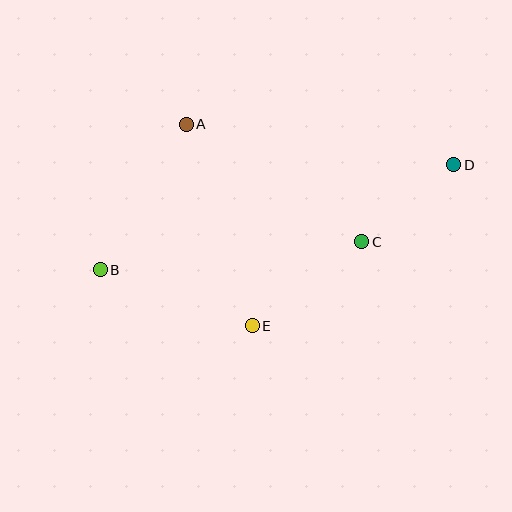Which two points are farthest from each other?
Points B and D are farthest from each other.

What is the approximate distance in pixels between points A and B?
The distance between A and B is approximately 169 pixels.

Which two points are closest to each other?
Points C and D are closest to each other.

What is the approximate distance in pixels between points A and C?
The distance between A and C is approximately 211 pixels.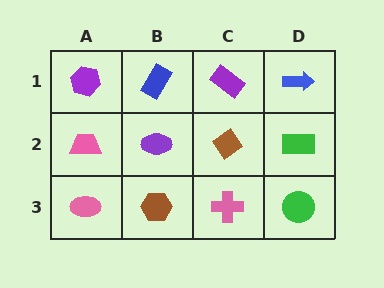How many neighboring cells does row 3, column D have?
2.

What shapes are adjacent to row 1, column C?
A brown diamond (row 2, column C), a blue rectangle (row 1, column B), a blue arrow (row 1, column D).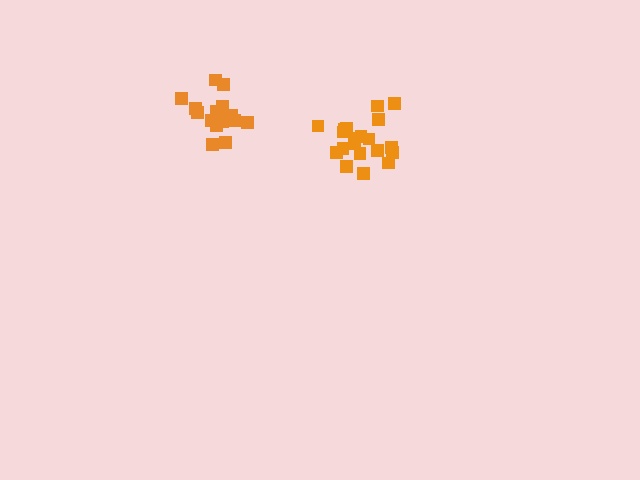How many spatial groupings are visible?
There are 2 spatial groupings.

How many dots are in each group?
Group 1: 20 dots, Group 2: 16 dots (36 total).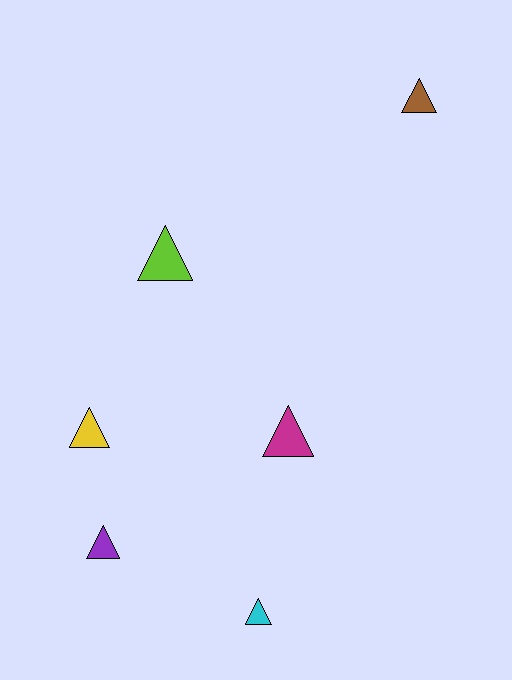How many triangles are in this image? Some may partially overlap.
There are 6 triangles.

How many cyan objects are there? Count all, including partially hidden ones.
There is 1 cyan object.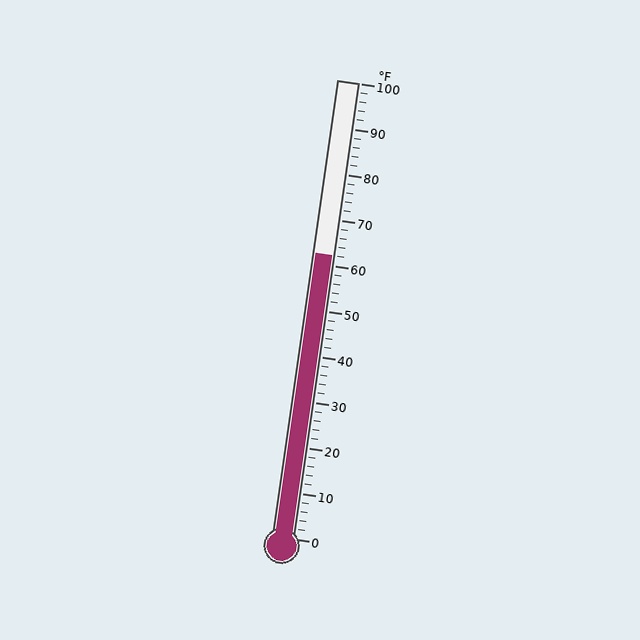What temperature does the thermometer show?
The thermometer shows approximately 62°F.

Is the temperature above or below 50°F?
The temperature is above 50°F.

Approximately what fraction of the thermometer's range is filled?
The thermometer is filled to approximately 60% of its range.